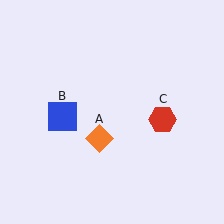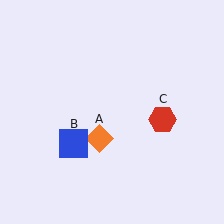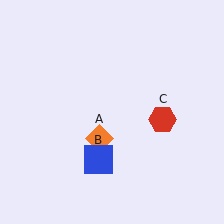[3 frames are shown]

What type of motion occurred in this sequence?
The blue square (object B) rotated counterclockwise around the center of the scene.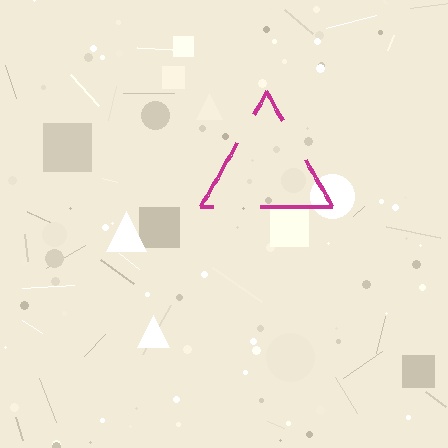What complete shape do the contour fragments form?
The contour fragments form a triangle.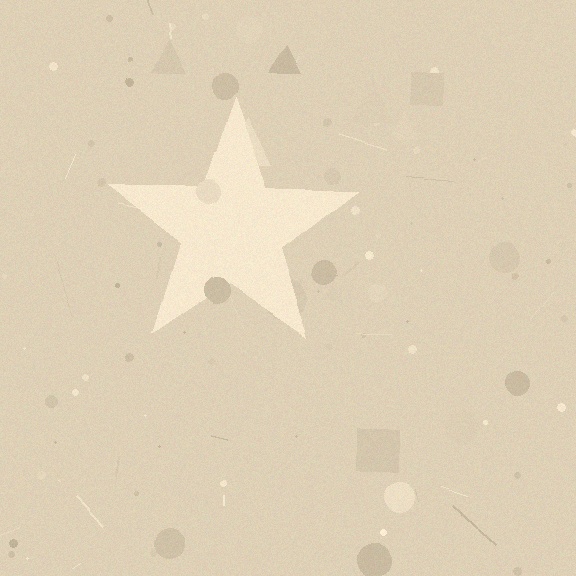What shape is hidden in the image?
A star is hidden in the image.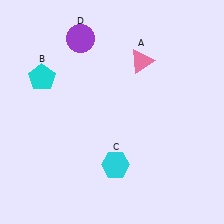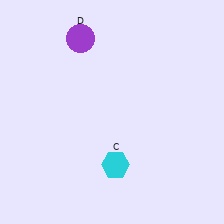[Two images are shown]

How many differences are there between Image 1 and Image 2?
There are 2 differences between the two images.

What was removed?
The cyan pentagon (B), the pink triangle (A) were removed in Image 2.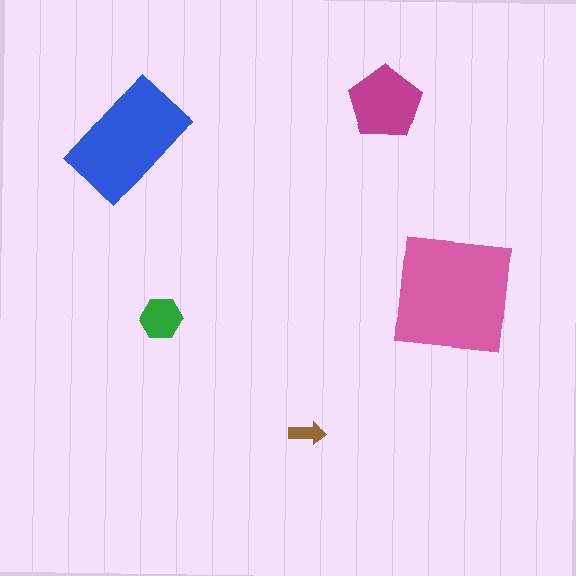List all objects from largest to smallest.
The pink square, the blue rectangle, the magenta pentagon, the green hexagon, the brown arrow.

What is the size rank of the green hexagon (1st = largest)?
4th.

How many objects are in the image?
There are 5 objects in the image.